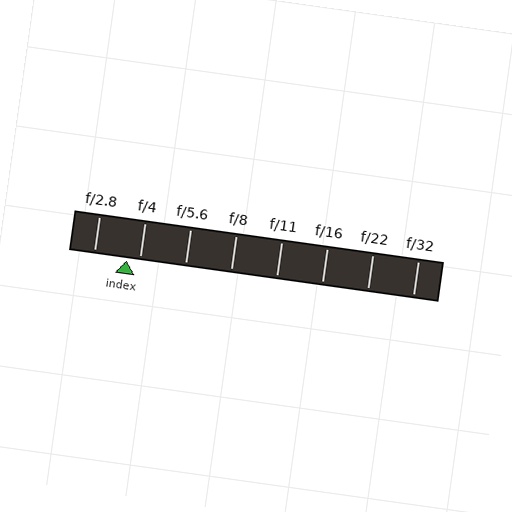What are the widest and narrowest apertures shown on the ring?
The widest aperture shown is f/2.8 and the narrowest is f/32.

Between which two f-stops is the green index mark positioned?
The index mark is between f/2.8 and f/4.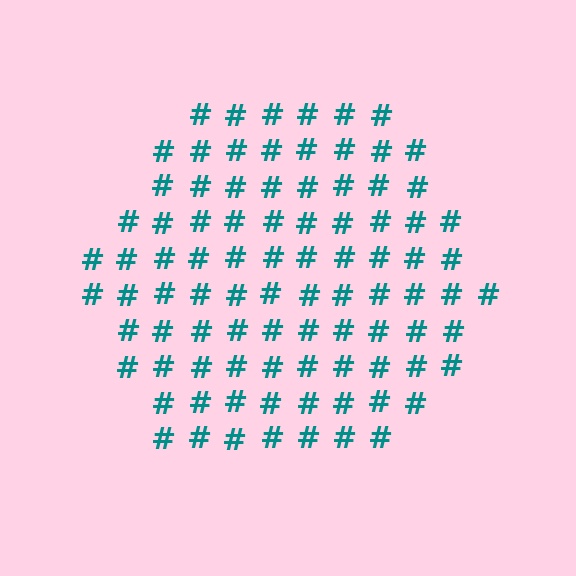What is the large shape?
The large shape is a hexagon.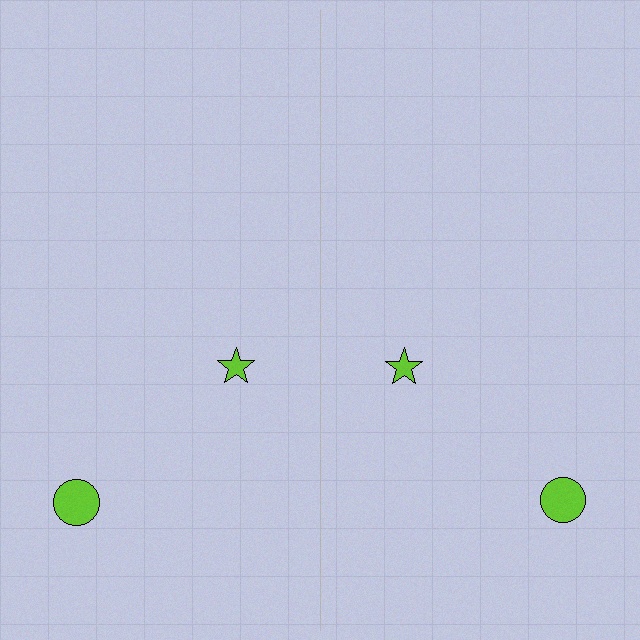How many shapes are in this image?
There are 4 shapes in this image.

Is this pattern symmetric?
Yes, this pattern has bilateral (reflection) symmetry.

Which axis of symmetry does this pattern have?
The pattern has a vertical axis of symmetry running through the center of the image.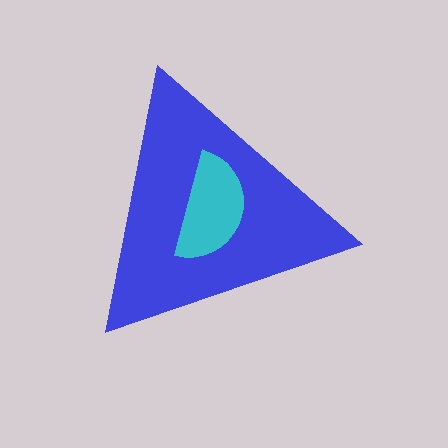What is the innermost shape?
The cyan semicircle.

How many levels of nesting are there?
2.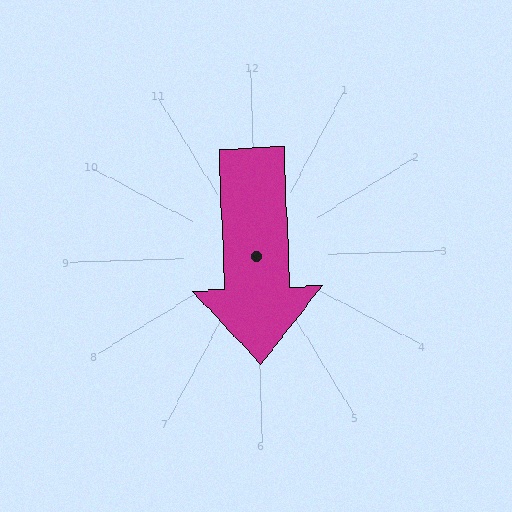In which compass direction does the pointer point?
South.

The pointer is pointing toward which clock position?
Roughly 6 o'clock.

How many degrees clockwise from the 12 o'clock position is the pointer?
Approximately 179 degrees.